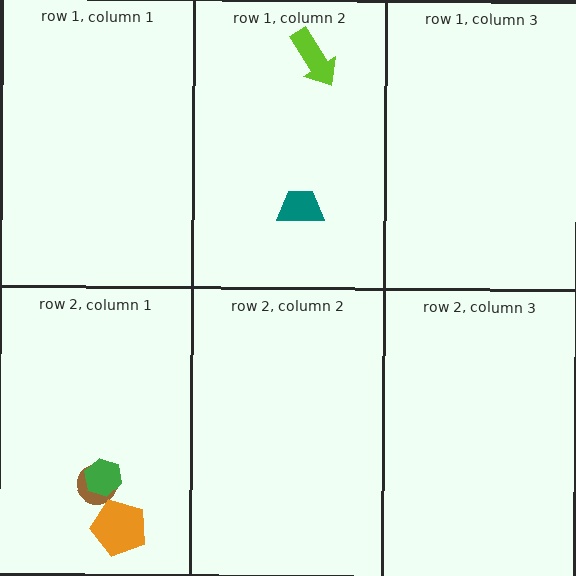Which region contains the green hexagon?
The row 2, column 1 region.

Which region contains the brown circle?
The row 2, column 1 region.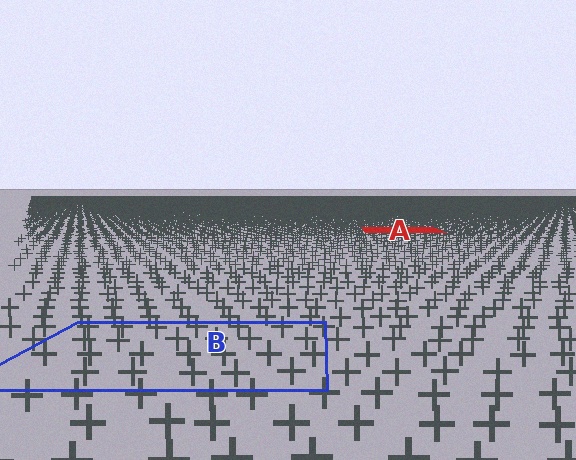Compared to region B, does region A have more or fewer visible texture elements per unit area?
Region A has more texture elements per unit area — they are packed more densely because it is farther away.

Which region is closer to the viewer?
Region B is closer. The texture elements there are larger and more spread out.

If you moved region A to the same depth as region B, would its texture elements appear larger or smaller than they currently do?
They would appear larger. At a closer depth, the same texture elements are projected at a bigger on-screen size.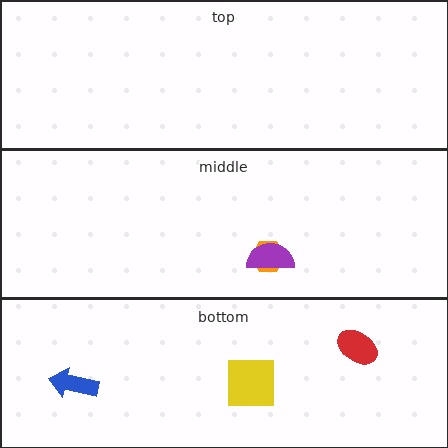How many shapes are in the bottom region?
3.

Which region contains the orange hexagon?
The middle region.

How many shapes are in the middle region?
2.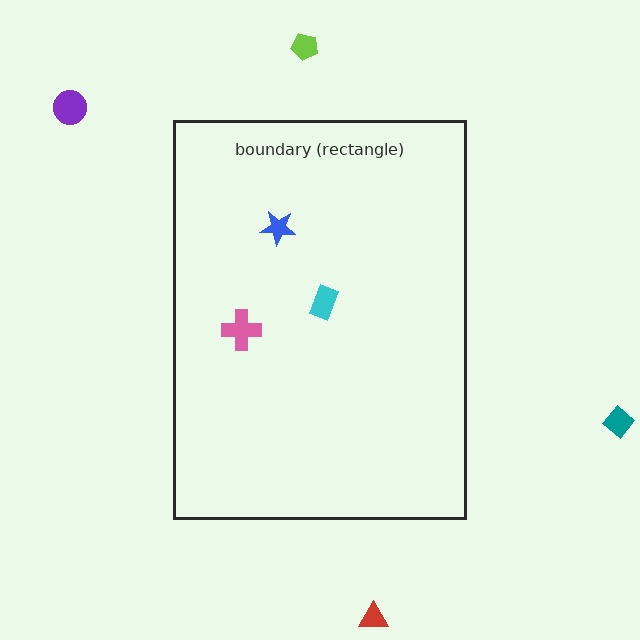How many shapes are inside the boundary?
3 inside, 4 outside.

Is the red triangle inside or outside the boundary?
Outside.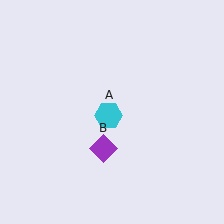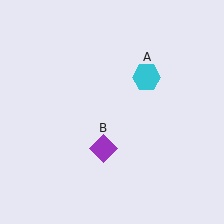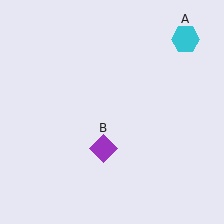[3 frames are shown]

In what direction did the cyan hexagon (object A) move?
The cyan hexagon (object A) moved up and to the right.